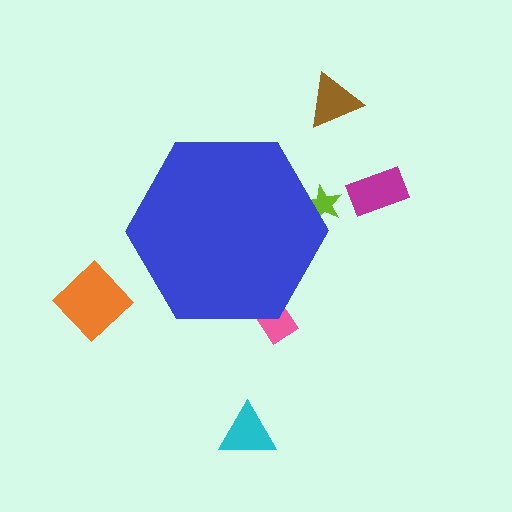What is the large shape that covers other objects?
A blue hexagon.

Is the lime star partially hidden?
Yes, the lime star is partially hidden behind the blue hexagon.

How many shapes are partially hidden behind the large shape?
2 shapes are partially hidden.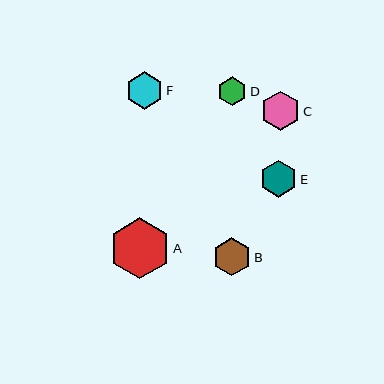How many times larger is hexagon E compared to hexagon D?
Hexagon E is approximately 1.3 times the size of hexagon D.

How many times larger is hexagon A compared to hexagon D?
Hexagon A is approximately 2.1 times the size of hexagon D.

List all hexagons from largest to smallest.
From largest to smallest: A, C, B, F, E, D.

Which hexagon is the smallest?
Hexagon D is the smallest with a size of approximately 29 pixels.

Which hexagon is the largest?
Hexagon A is the largest with a size of approximately 61 pixels.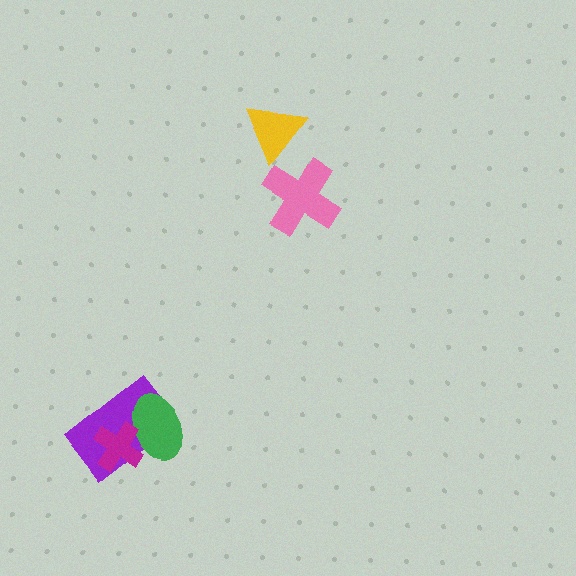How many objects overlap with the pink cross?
0 objects overlap with the pink cross.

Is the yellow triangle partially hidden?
No, no other shape covers it.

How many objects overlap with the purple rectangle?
2 objects overlap with the purple rectangle.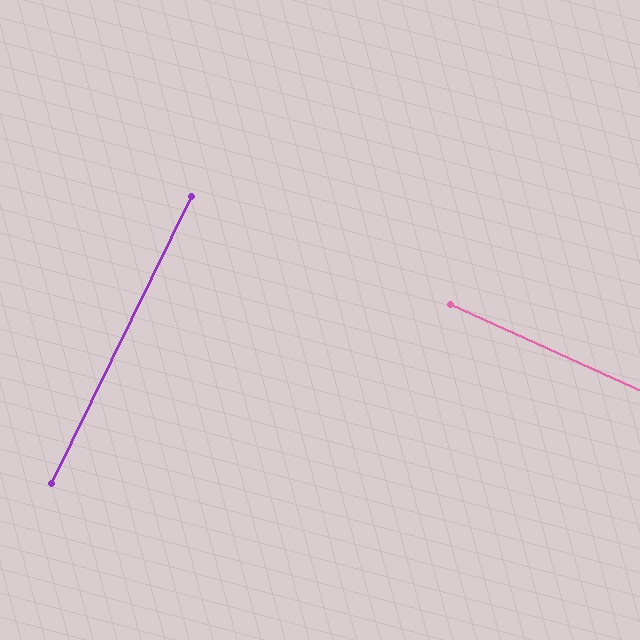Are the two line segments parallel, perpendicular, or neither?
Perpendicular — they meet at approximately 88°.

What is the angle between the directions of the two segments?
Approximately 88 degrees.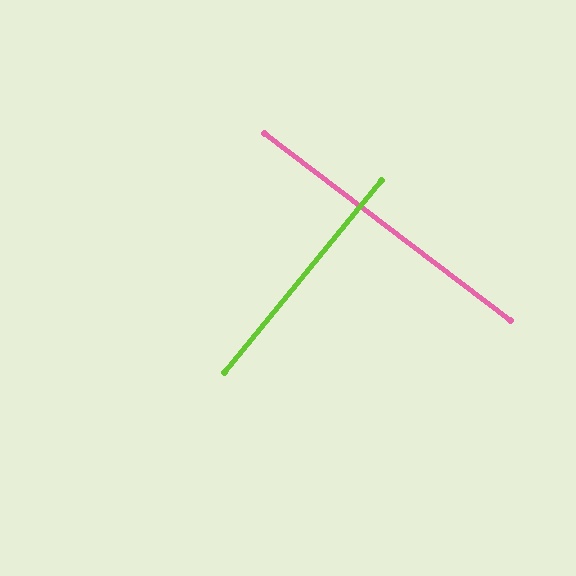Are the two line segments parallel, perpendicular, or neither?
Perpendicular — they meet at approximately 88°.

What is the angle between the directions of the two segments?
Approximately 88 degrees.